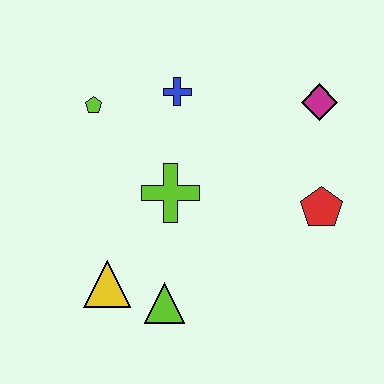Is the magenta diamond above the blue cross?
No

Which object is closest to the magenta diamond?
The red pentagon is closest to the magenta diamond.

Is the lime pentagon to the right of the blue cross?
No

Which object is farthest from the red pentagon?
The lime pentagon is farthest from the red pentagon.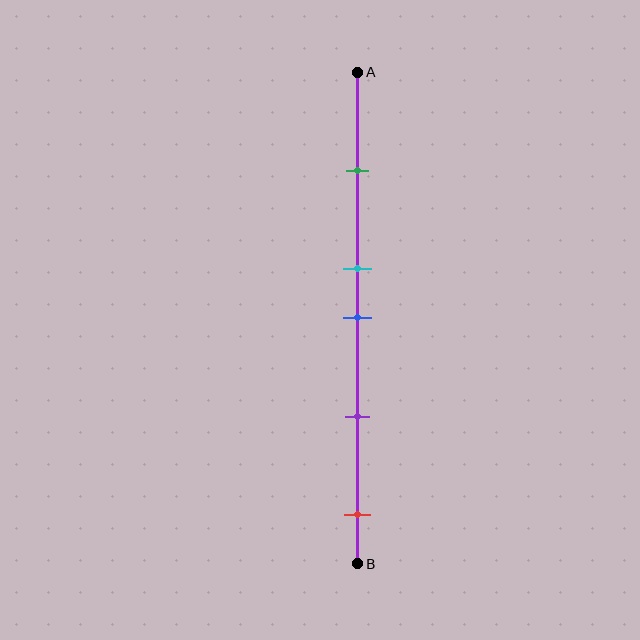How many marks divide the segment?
There are 5 marks dividing the segment.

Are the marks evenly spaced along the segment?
No, the marks are not evenly spaced.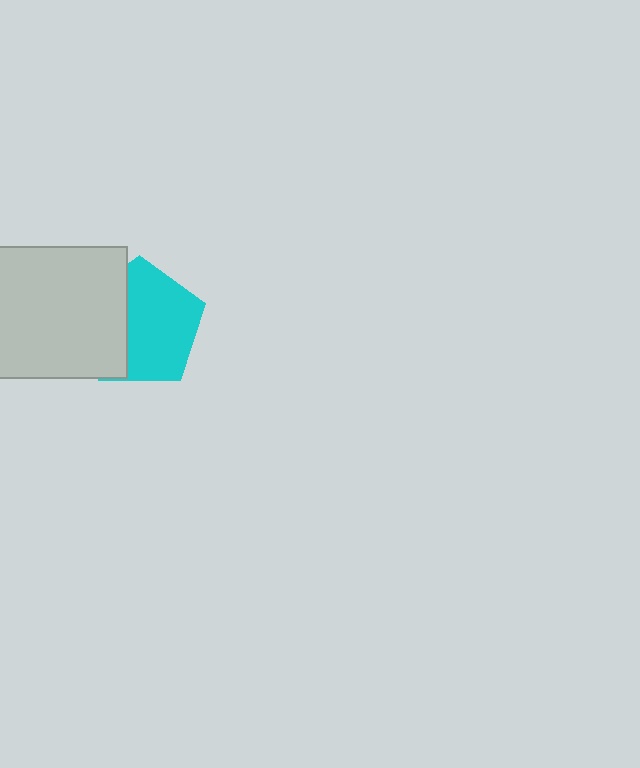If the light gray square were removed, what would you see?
You would see the complete cyan pentagon.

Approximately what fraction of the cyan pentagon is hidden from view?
Roughly 37% of the cyan pentagon is hidden behind the light gray square.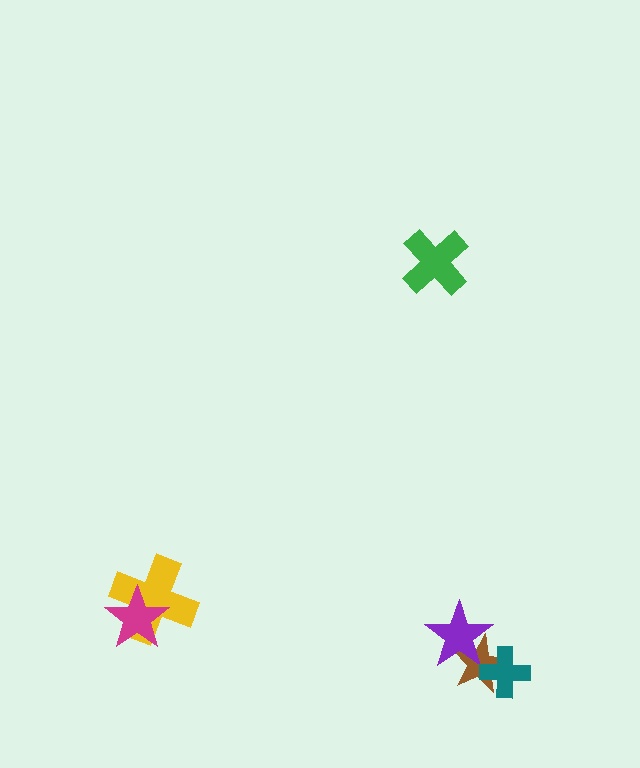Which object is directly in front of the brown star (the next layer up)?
The purple star is directly in front of the brown star.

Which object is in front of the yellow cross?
The magenta star is in front of the yellow cross.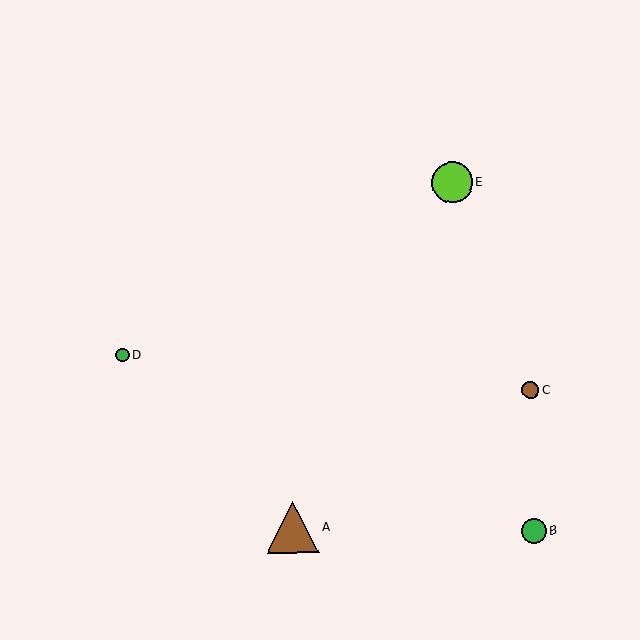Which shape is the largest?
The brown triangle (labeled A) is the largest.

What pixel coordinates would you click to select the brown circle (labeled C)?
Click at (531, 390) to select the brown circle C.